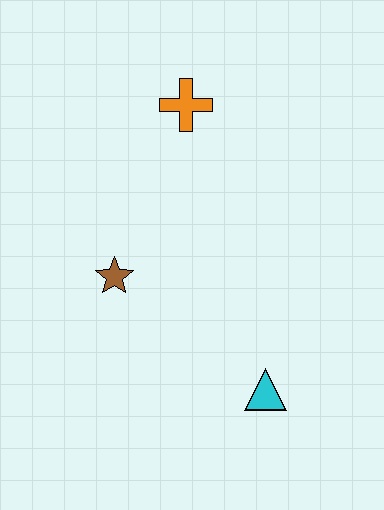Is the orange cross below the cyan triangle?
No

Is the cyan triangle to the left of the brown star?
No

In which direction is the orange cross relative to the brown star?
The orange cross is above the brown star.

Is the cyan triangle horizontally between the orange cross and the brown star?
No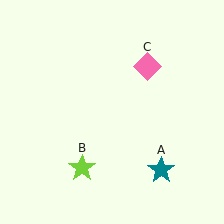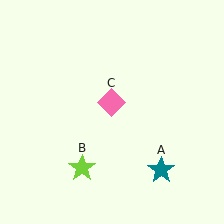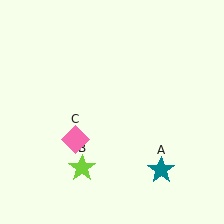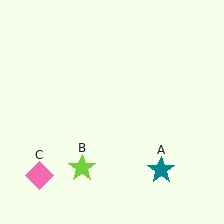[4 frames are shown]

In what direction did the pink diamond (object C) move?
The pink diamond (object C) moved down and to the left.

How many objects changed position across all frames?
1 object changed position: pink diamond (object C).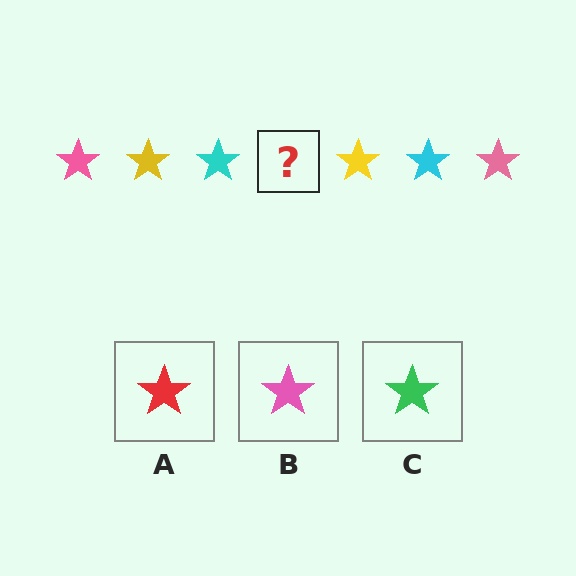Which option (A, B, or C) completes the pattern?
B.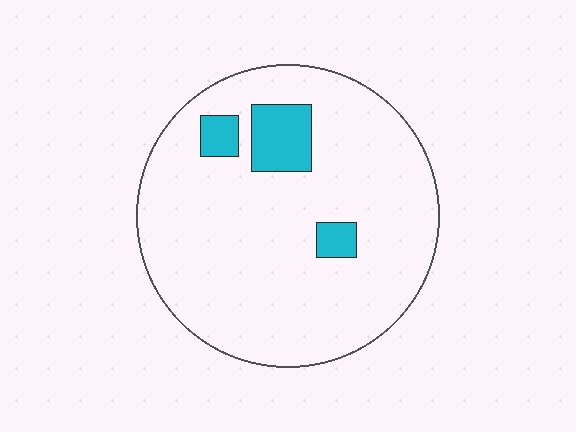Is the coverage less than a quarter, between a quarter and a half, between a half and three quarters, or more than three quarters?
Less than a quarter.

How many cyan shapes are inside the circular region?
3.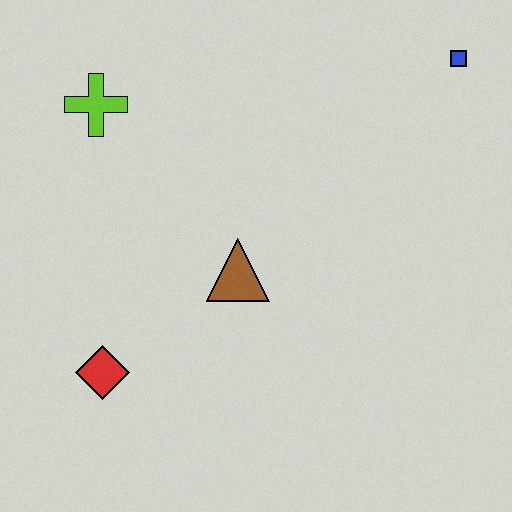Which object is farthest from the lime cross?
The blue square is farthest from the lime cross.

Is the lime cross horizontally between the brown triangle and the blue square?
No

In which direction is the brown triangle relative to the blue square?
The brown triangle is to the left of the blue square.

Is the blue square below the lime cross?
No